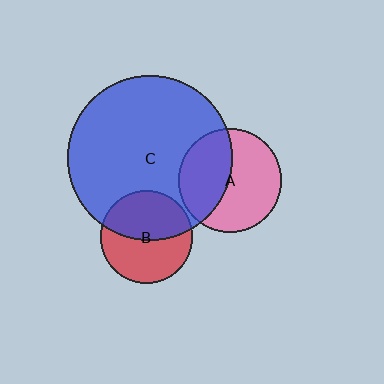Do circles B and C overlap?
Yes.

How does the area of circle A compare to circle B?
Approximately 1.3 times.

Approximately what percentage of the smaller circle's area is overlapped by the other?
Approximately 50%.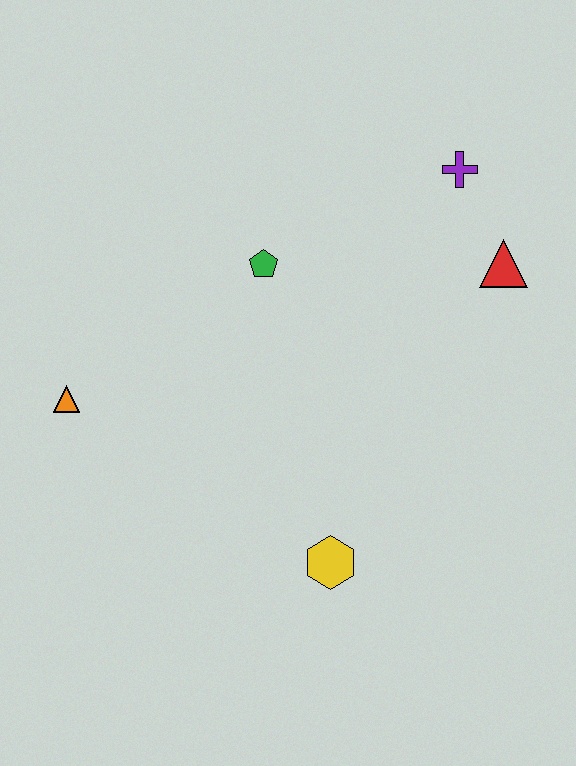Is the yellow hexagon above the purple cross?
No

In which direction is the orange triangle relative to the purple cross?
The orange triangle is to the left of the purple cross.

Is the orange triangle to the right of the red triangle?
No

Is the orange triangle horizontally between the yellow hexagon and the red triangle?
No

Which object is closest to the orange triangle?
The green pentagon is closest to the orange triangle.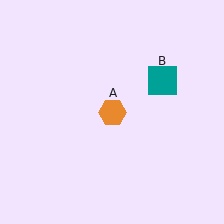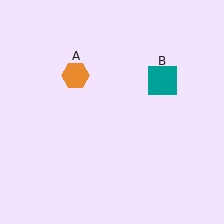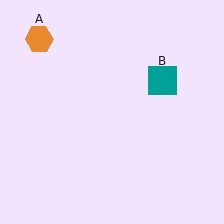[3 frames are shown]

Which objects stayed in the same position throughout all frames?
Teal square (object B) remained stationary.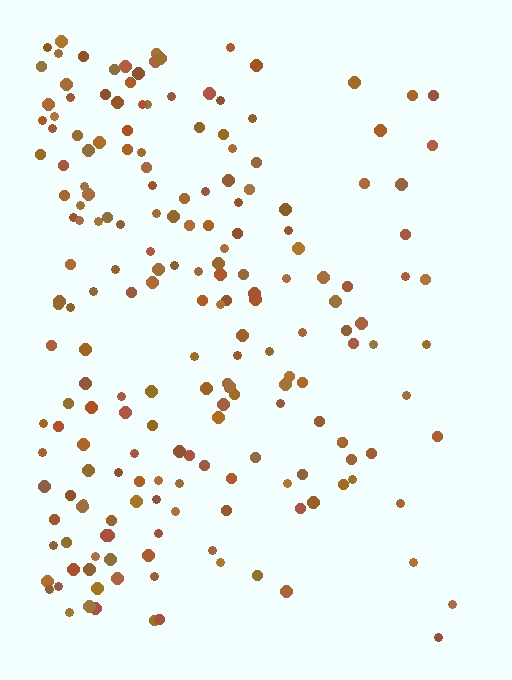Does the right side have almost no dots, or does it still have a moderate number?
Still a moderate number, just noticeably fewer than the left.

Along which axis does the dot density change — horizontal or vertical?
Horizontal.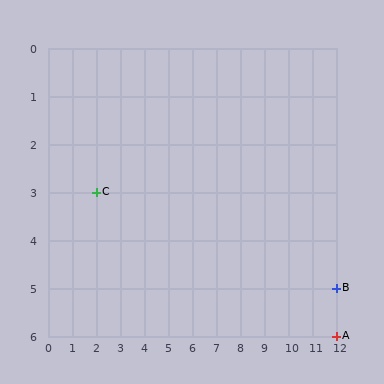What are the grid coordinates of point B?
Point B is at grid coordinates (12, 5).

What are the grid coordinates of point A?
Point A is at grid coordinates (12, 6).